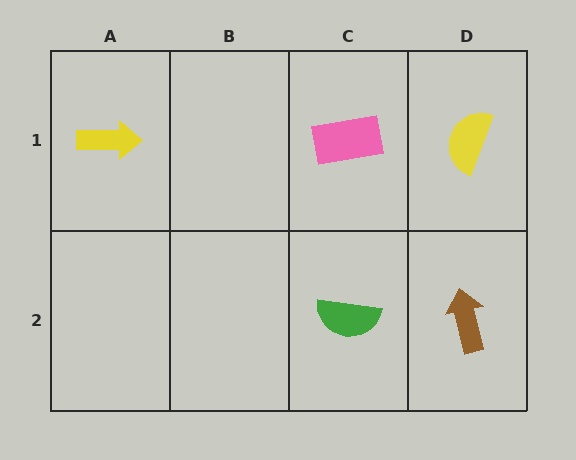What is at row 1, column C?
A pink rectangle.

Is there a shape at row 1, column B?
No, that cell is empty.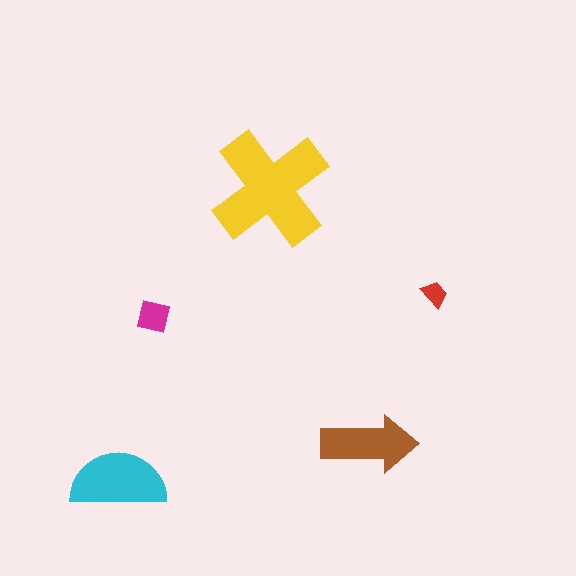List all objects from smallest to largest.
The red trapezoid, the magenta square, the brown arrow, the cyan semicircle, the yellow cross.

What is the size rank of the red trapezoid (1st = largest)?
5th.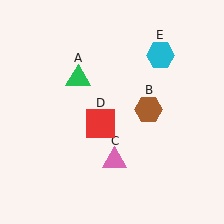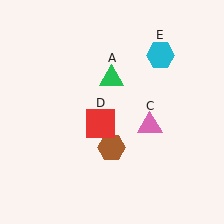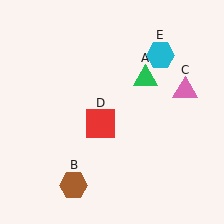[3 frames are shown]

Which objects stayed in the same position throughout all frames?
Red square (object D) and cyan hexagon (object E) remained stationary.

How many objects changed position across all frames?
3 objects changed position: green triangle (object A), brown hexagon (object B), pink triangle (object C).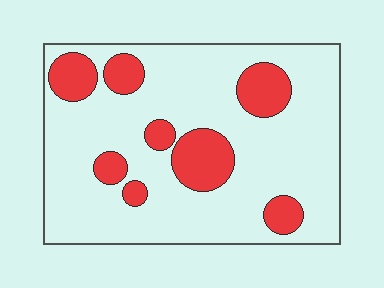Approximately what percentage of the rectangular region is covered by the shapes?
Approximately 20%.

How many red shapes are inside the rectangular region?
8.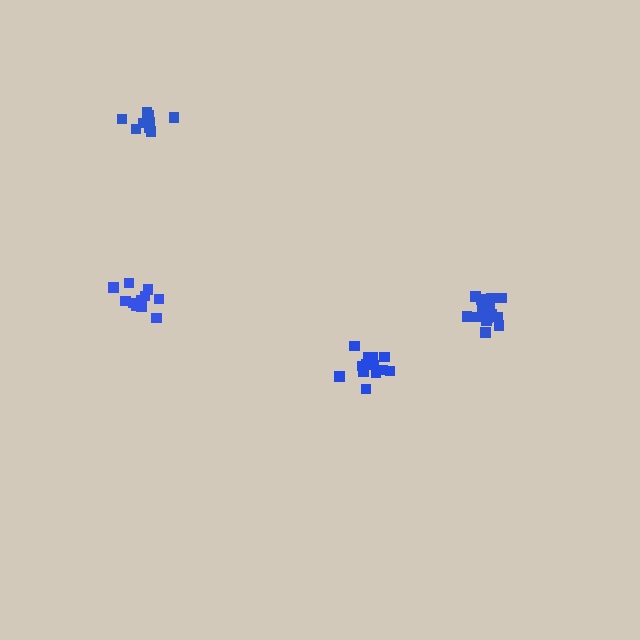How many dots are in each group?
Group 1: 11 dots, Group 2: 17 dots, Group 3: 13 dots, Group 4: 11 dots (52 total).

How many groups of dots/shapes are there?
There are 4 groups.